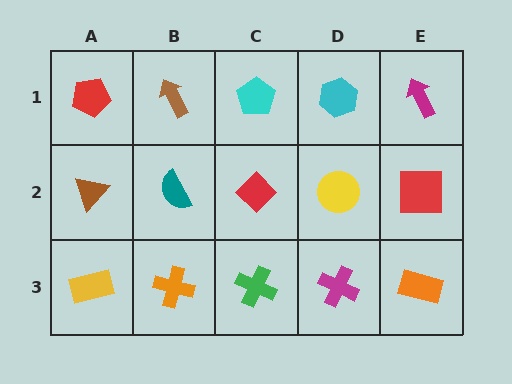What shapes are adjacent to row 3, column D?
A yellow circle (row 2, column D), a green cross (row 3, column C), an orange rectangle (row 3, column E).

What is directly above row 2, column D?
A cyan hexagon.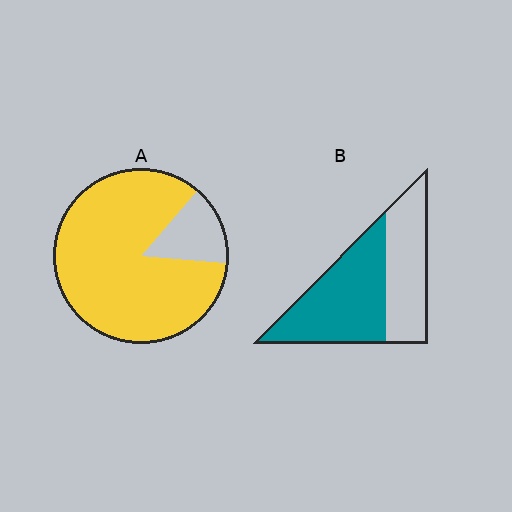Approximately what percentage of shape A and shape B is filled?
A is approximately 85% and B is approximately 60%.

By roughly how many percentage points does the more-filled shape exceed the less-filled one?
By roughly 25 percentage points (A over B).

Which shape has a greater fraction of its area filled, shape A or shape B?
Shape A.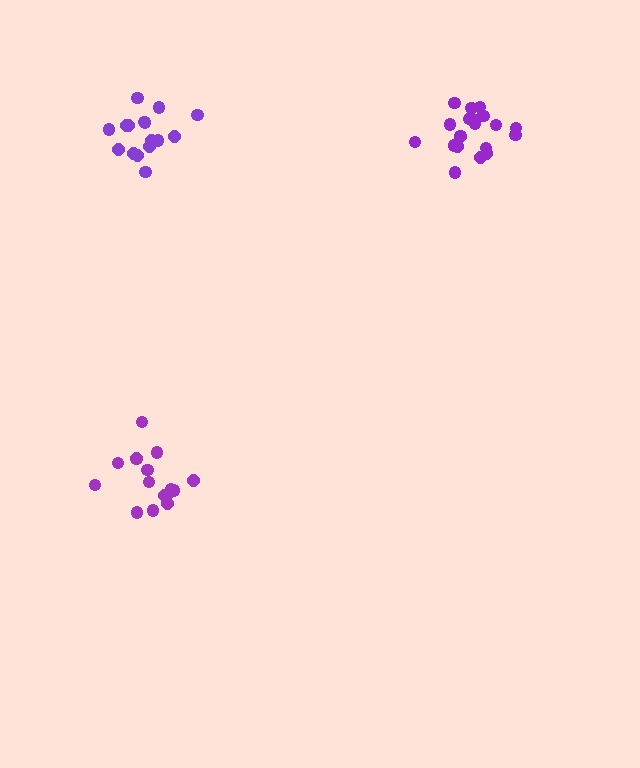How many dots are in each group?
Group 1: 16 dots, Group 2: 16 dots, Group 3: 21 dots (53 total).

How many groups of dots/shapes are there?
There are 3 groups.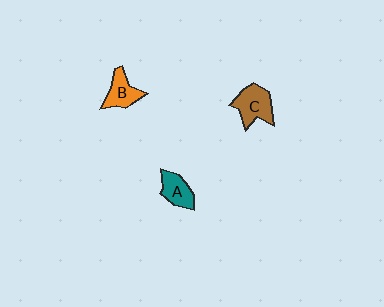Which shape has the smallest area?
Shape A (teal).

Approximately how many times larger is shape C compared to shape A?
Approximately 1.4 times.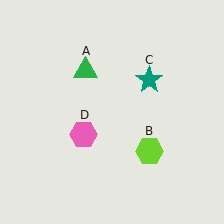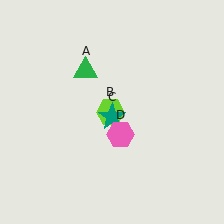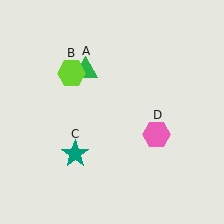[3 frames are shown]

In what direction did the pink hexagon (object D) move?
The pink hexagon (object D) moved right.